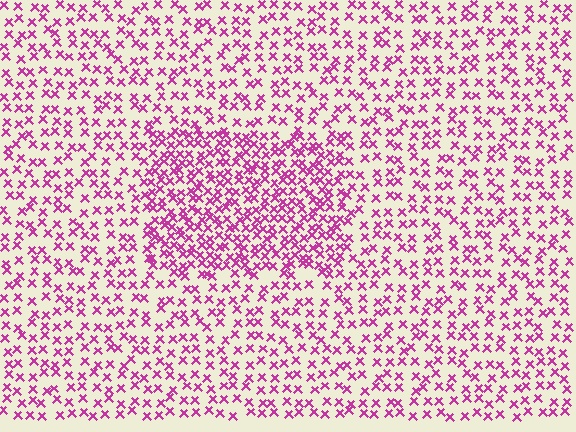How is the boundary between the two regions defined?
The boundary is defined by a change in element density (approximately 1.9x ratio). All elements are the same color, size, and shape.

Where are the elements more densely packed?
The elements are more densely packed inside the rectangle boundary.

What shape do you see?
I see a rectangle.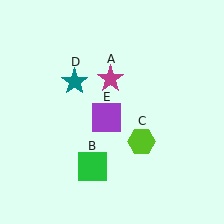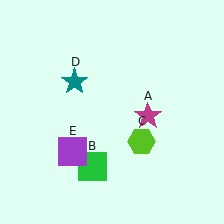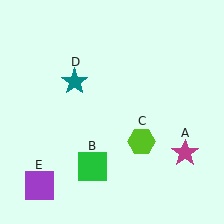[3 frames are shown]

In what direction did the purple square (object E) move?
The purple square (object E) moved down and to the left.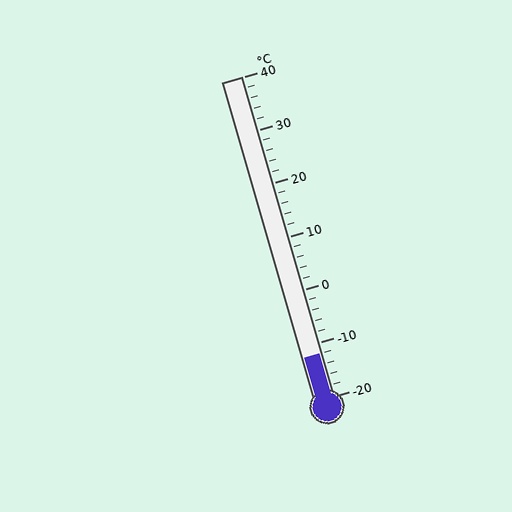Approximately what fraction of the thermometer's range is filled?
The thermometer is filled to approximately 15% of its range.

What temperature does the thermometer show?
The thermometer shows approximately -12°C.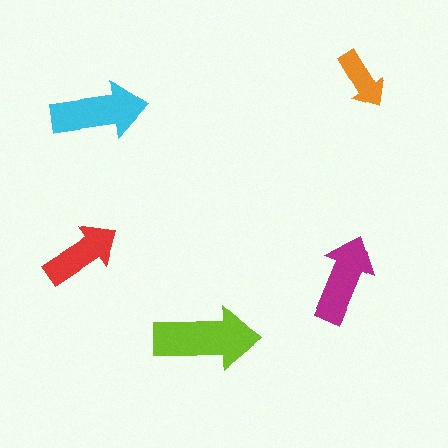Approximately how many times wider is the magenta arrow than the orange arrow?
About 1.5 times wider.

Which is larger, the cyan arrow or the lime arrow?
The lime one.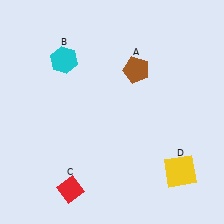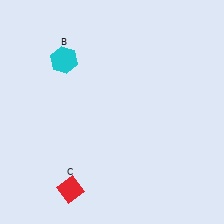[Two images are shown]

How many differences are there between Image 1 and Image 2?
There are 2 differences between the two images.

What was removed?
The yellow square (D), the brown pentagon (A) were removed in Image 2.